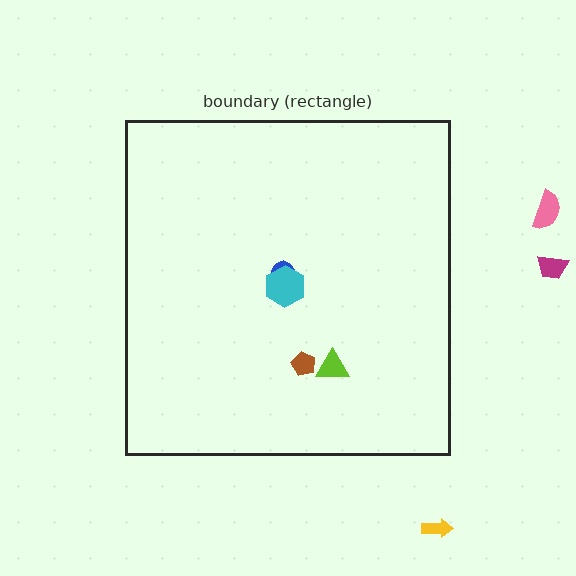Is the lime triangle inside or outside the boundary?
Inside.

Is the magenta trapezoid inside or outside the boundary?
Outside.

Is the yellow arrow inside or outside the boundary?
Outside.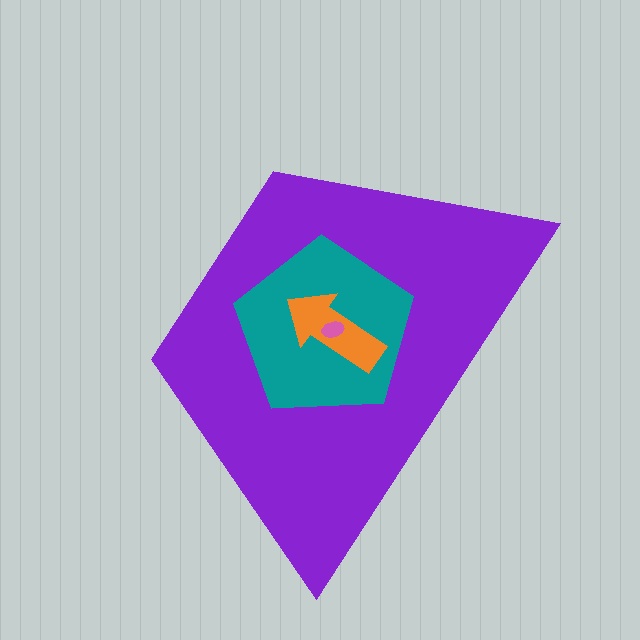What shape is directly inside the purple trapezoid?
The teal pentagon.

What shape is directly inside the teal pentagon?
The orange arrow.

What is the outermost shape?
The purple trapezoid.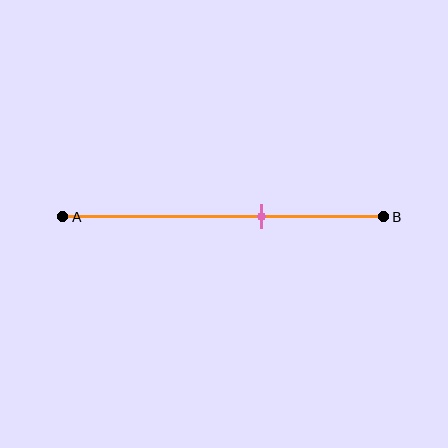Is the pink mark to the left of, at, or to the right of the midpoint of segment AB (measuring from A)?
The pink mark is to the right of the midpoint of segment AB.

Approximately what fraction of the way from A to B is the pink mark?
The pink mark is approximately 60% of the way from A to B.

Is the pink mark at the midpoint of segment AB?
No, the mark is at about 60% from A, not at the 50% midpoint.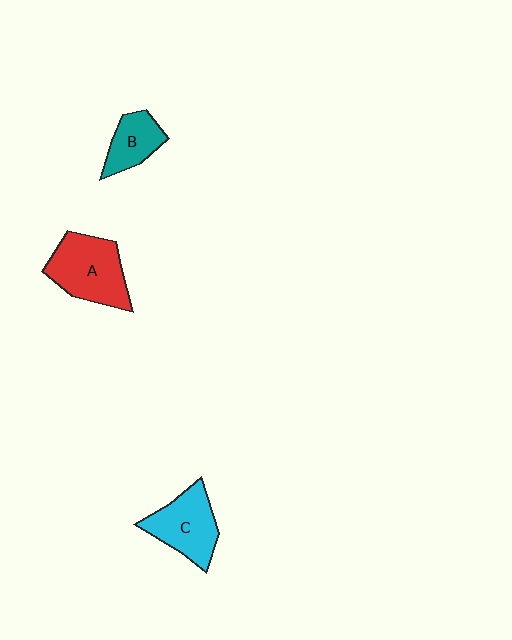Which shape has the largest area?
Shape A (red).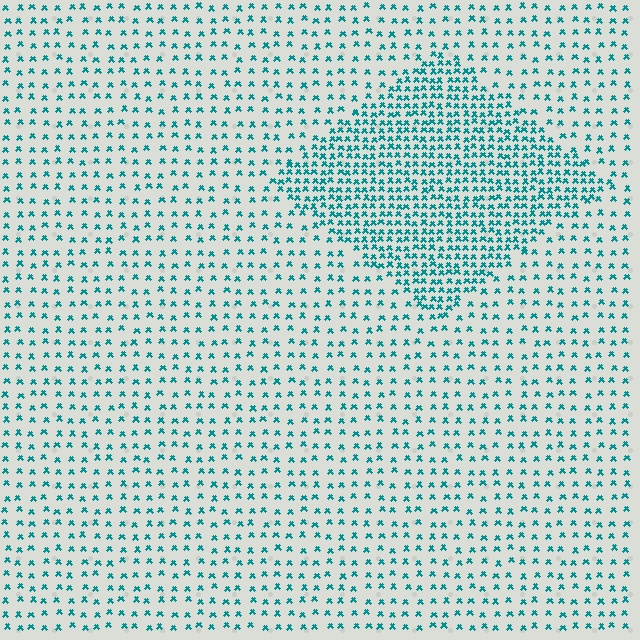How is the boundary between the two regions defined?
The boundary is defined by a change in element density (approximately 2.4x ratio). All elements are the same color, size, and shape.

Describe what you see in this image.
The image contains small teal elements arranged at two different densities. A diamond-shaped region is visible where the elements are more densely packed than the surrounding area.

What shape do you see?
I see a diamond.